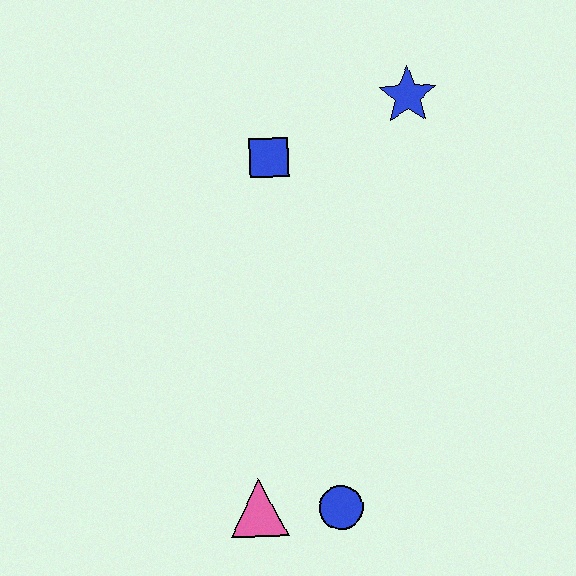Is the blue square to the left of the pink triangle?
No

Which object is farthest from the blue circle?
The blue star is farthest from the blue circle.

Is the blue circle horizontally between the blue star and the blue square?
Yes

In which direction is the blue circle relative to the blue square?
The blue circle is below the blue square.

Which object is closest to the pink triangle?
The blue circle is closest to the pink triangle.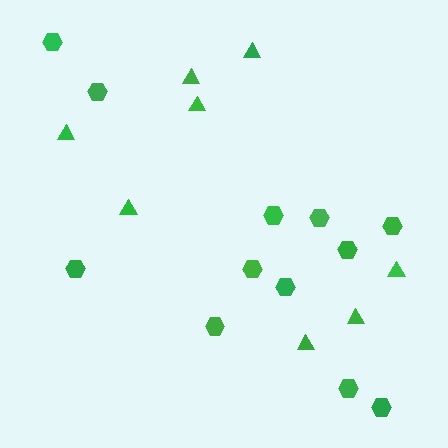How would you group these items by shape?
There are 2 groups: one group of triangles (8) and one group of hexagons (12).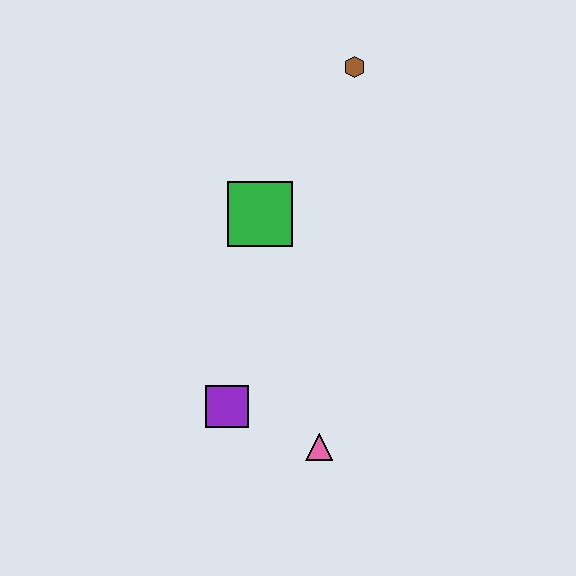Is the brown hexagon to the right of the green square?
Yes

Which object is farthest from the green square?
The pink triangle is farthest from the green square.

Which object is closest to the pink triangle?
The purple square is closest to the pink triangle.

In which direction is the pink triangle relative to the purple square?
The pink triangle is to the right of the purple square.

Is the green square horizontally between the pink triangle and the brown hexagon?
No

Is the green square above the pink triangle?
Yes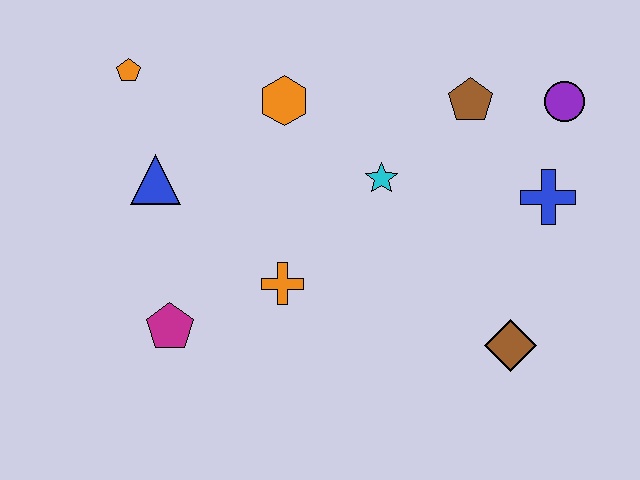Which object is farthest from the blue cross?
The orange pentagon is farthest from the blue cross.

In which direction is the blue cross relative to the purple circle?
The blue cross is below the purple circle.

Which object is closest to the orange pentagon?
The blue triangle is closest to the orange pentagon.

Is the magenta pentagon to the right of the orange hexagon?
No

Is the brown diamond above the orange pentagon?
No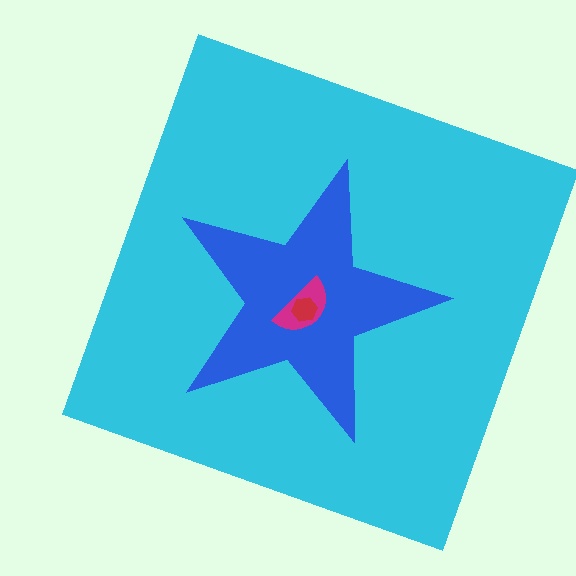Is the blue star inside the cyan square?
Yes.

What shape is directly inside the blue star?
The magenta semicircle.